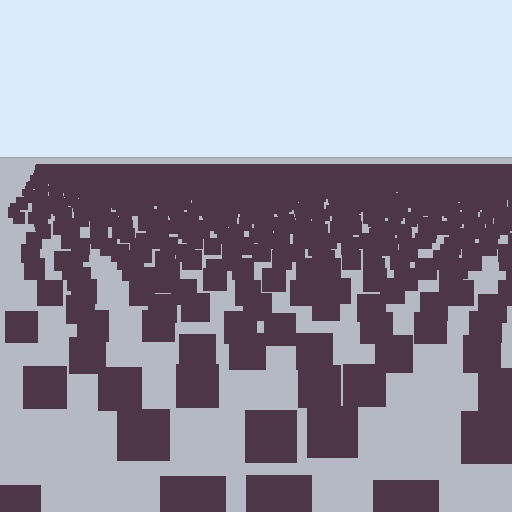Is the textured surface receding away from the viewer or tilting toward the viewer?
The surface is receding away from the viewer. Texture elements get smaller and denser toward the top.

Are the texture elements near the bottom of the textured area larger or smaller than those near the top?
Larger. Near the bottom, elements are closer to the viewer and appear at a bigger on-screen size.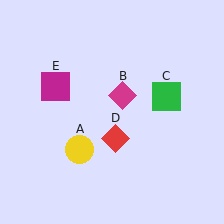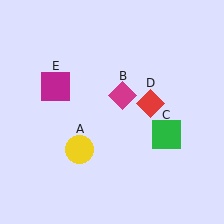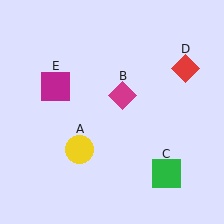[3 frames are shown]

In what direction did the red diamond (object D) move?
The red diamond (object D) moved up and to the right.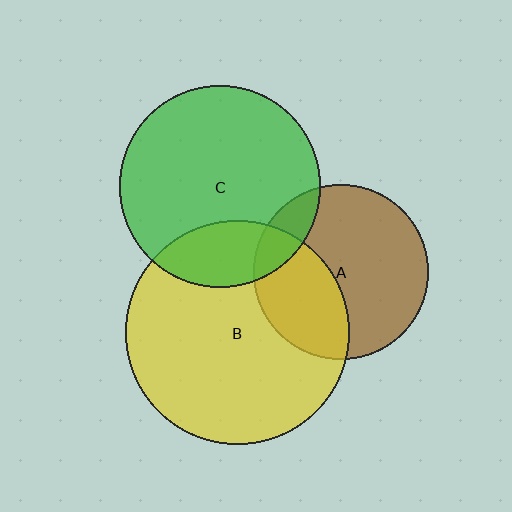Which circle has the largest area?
Circle B (yellow).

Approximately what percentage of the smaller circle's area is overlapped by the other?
Approximately 15%.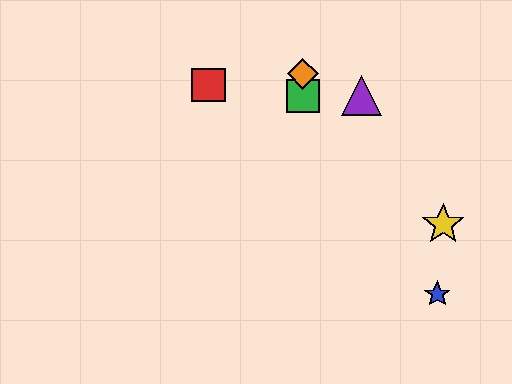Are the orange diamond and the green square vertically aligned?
Yes, both are at x≈303.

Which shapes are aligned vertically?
The green square, the orange diamond are aligned vertically.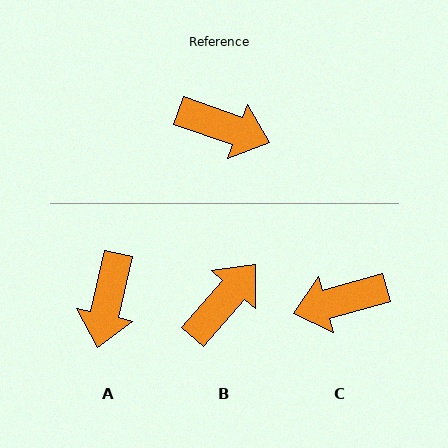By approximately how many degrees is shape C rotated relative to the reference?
Approximately 145 degrees clockwise.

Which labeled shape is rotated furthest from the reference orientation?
C, about 145 degrees away.